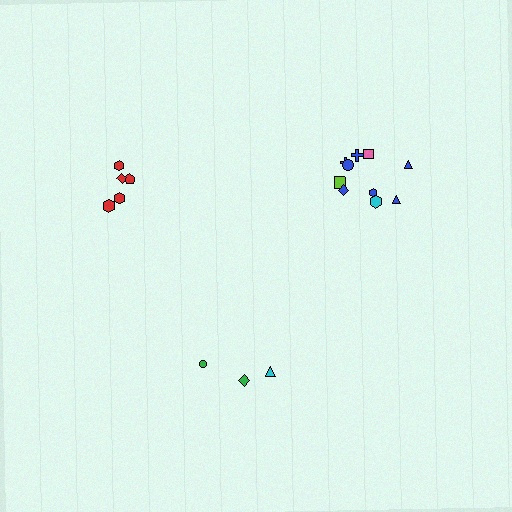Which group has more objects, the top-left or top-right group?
The top-right group.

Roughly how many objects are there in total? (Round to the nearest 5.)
Roughly 20 objects in total.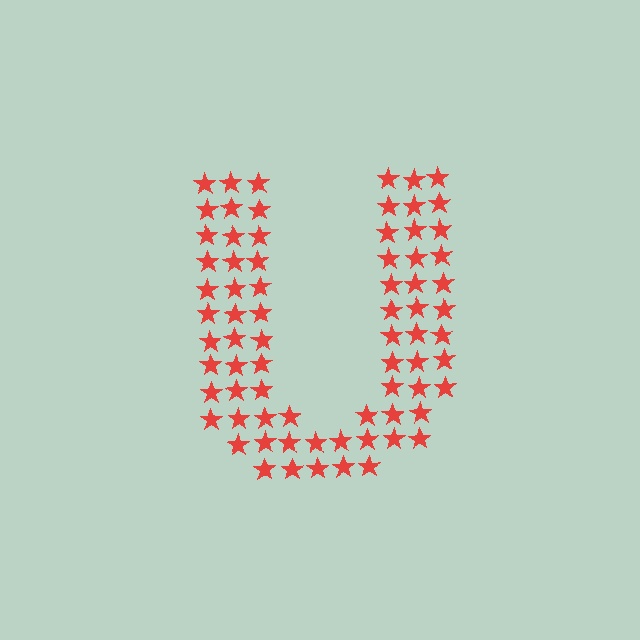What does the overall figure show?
The overall figure shows the letter U.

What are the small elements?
The small elements are stars.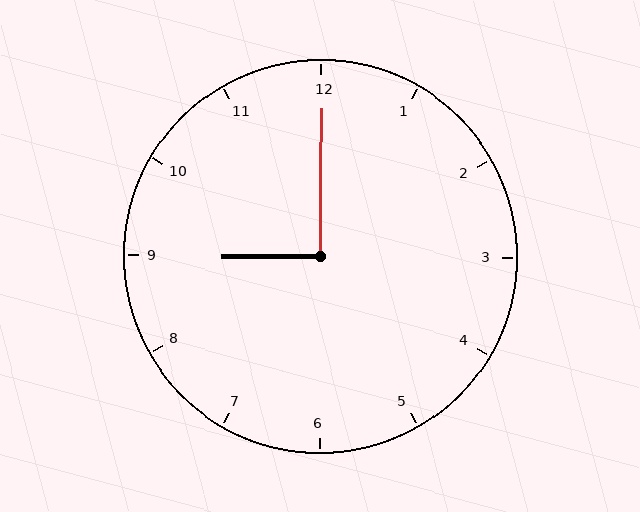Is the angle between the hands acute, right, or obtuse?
It is right.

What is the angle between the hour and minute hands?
Approximately 90 degrees.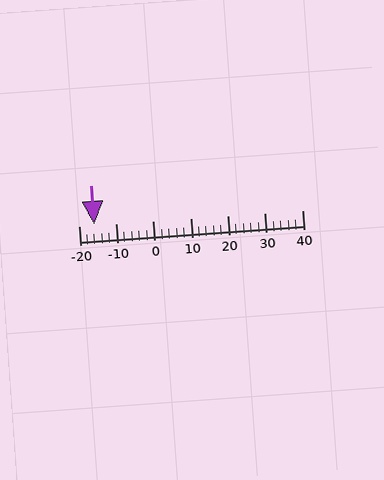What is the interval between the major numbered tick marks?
The major tick marks are spaced 10 units apart.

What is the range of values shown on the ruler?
The ruler shows values from -20 to 40.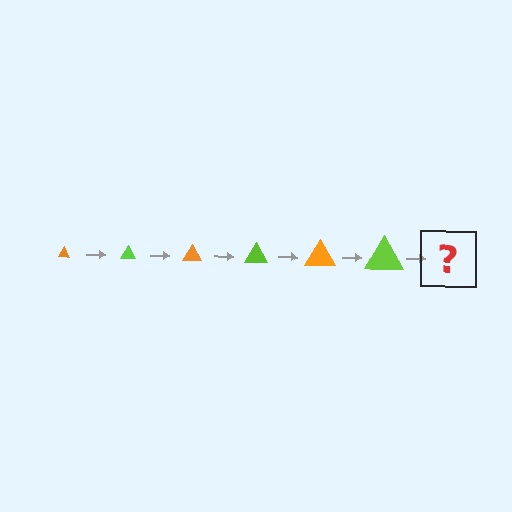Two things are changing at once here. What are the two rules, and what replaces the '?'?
The two rules are that the triangle grows larger each step and the color cycles through orange and lime. The '?' should be an orange triangle, larger than the previous one.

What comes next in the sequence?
The next element should be an orange triangle, larger than the previous one.